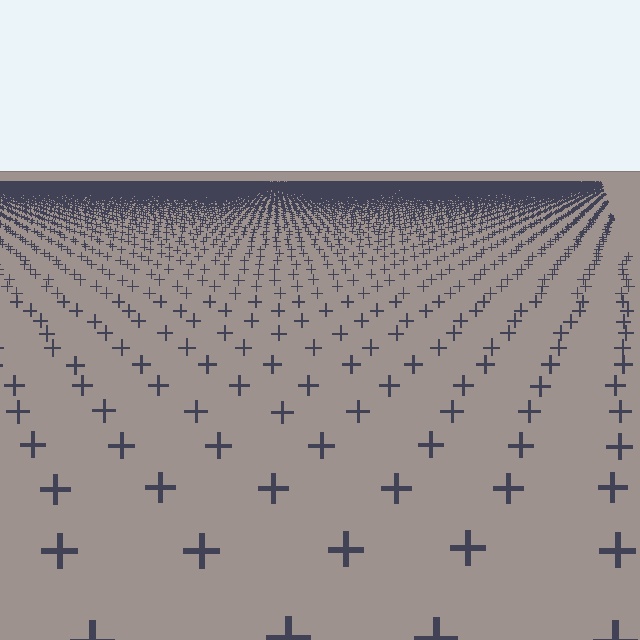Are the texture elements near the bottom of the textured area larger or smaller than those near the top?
Larger. Near the bottom, elements are closer to the viewer and appear at a bigger on-screen size.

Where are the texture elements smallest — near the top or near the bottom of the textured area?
Near the top.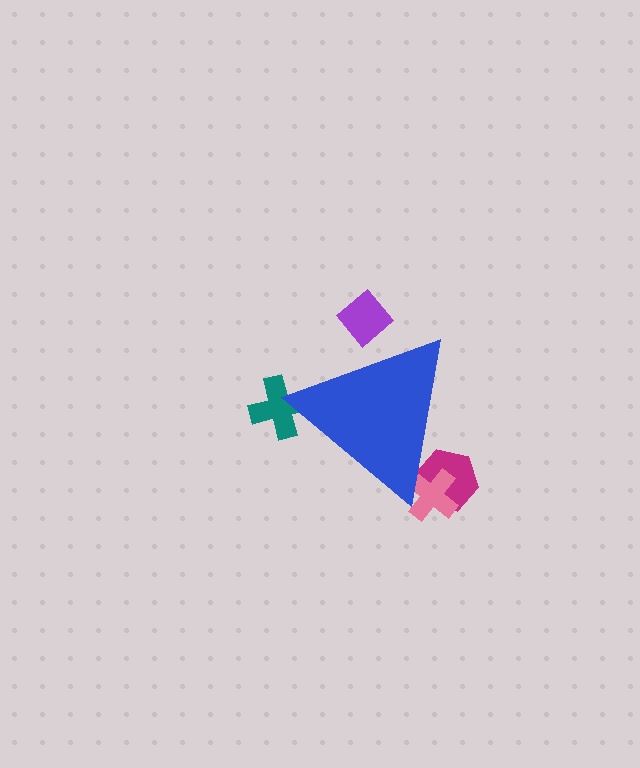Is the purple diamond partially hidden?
Yes, the purple diamond is partially hidden behind the blue triangle.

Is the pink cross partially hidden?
Yes, the pink cross is partially hidden behind the blue triangle.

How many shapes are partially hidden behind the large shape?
4 shapes are partially hidden.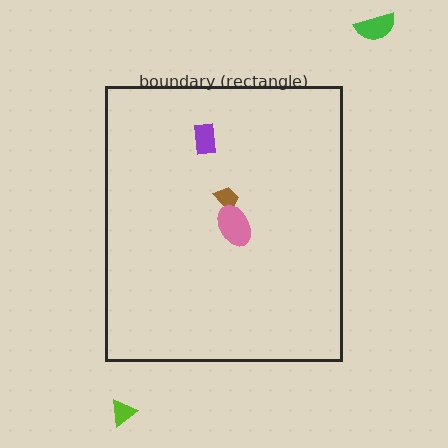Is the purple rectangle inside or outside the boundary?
Inside.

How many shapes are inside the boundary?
3 inside, 2 outside.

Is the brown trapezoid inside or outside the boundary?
Inside.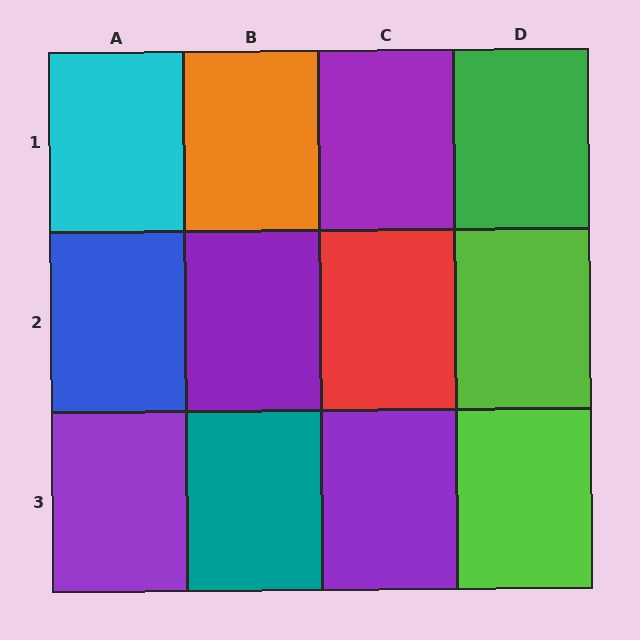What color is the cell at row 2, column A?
Blue.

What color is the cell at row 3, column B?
Teal.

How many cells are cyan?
1 cell is cyan.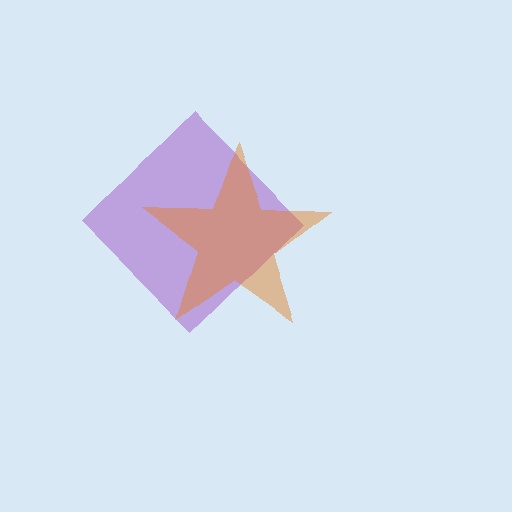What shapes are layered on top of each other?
The layered shapes are: a purple diamond, an orange star.